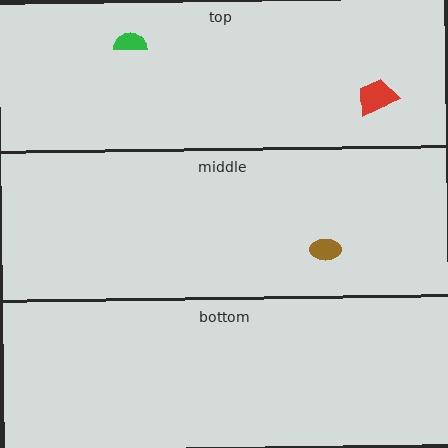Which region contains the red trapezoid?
The top region.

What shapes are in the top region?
The green semicircle, the red trapezoid.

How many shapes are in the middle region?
1.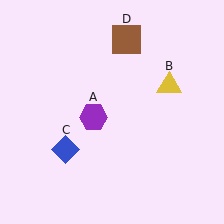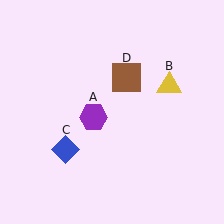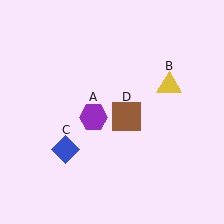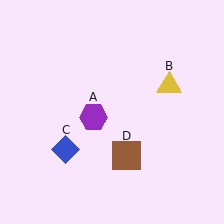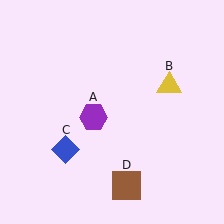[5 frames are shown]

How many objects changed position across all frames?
1 object changed position: brown square (object D).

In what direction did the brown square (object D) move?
The brown square (object D) moved down.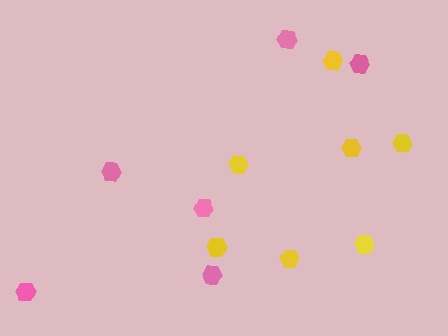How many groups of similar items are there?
There are 2 groups: one group of pink hexagons (6) and one group of yellow hexagons (7).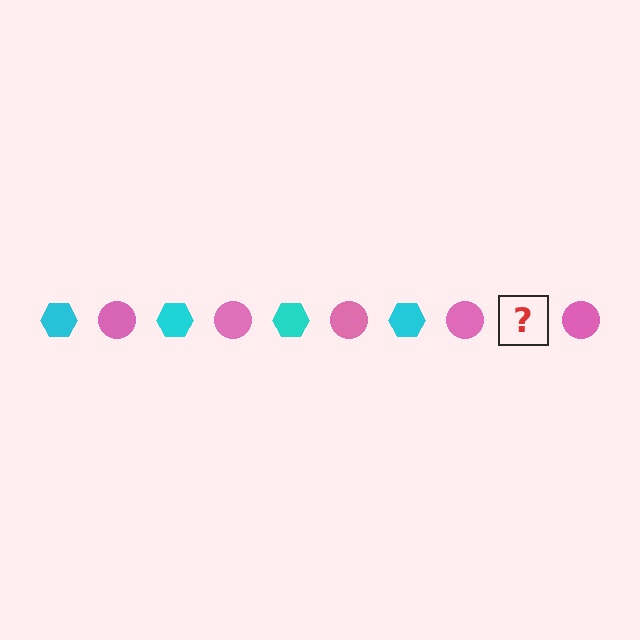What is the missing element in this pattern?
The missing element is a cyan hexagon.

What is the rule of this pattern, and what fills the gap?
The rule is that the pattern alternates between cyan hexagon and pink circle. The gap should be filled with a cyan hexagon.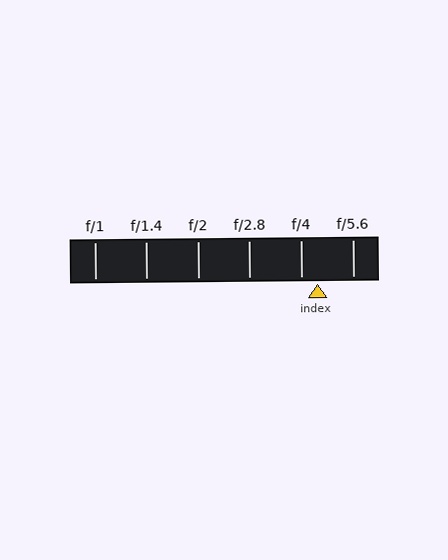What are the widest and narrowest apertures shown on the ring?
The widest aperture shown is f/1 and the narrowest is f/5.6.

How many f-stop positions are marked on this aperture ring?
There are 6 f-stop positions marked.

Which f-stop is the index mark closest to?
The index mark is closest to f/4.